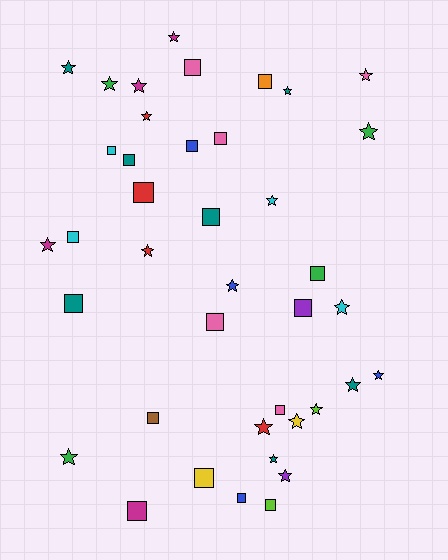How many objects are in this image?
There are 40 objects.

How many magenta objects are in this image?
There are 4 magenta objects.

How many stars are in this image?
There are 21 stars.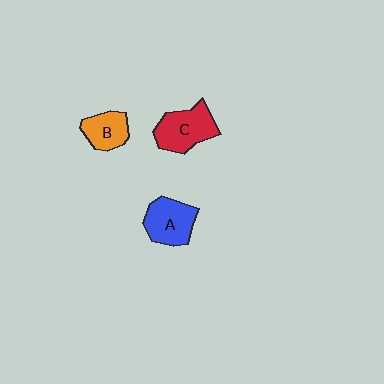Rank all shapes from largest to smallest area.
From largest to smallest: C (red), A (blue), B (orange).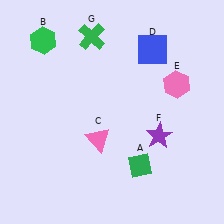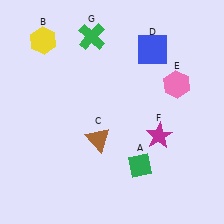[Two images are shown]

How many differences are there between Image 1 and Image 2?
There are 3 differences between the two images.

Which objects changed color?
B changed from green to yellow. C changed from pink to brown. F changed from purple to magenta.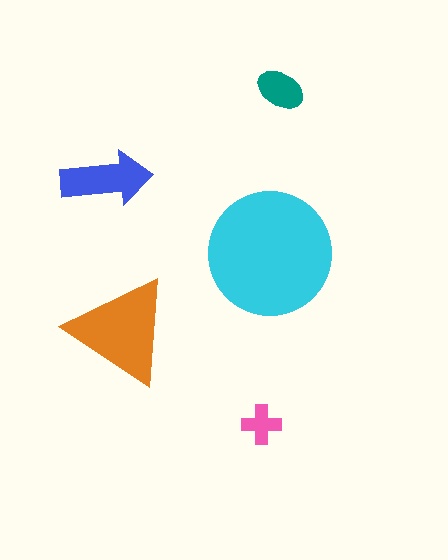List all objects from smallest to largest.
The pink cross, the teal ellipse, the blue arrow, the orange triangle, the cyan circle.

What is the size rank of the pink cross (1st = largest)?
5th.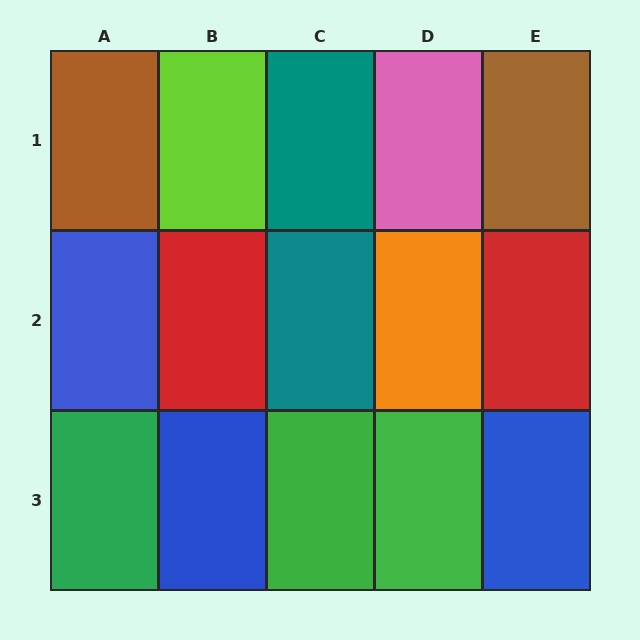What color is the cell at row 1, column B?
Lime.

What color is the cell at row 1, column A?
Brown.